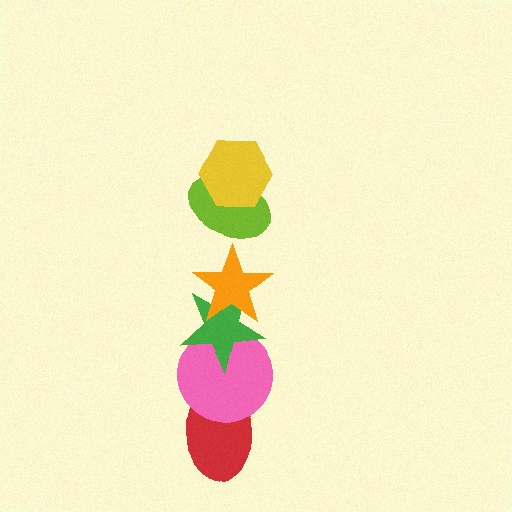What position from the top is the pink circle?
The pink circle is 5th from the top.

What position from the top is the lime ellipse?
The lime ellipse is 2nd from the top.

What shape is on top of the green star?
The orange star is on top of the green star.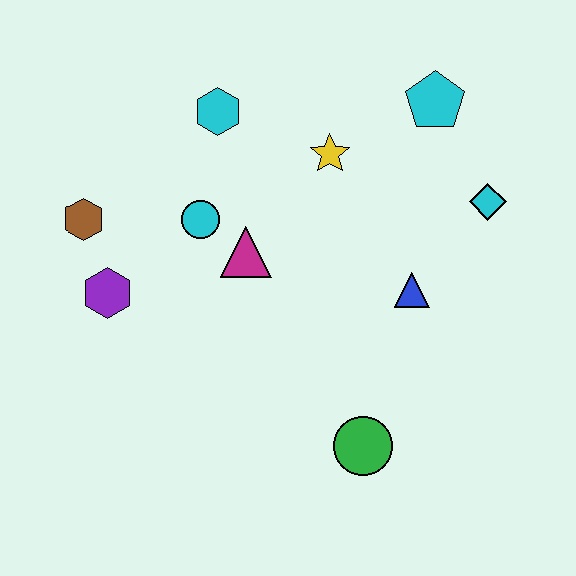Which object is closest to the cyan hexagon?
The cyan circle is closest to the cyan hexagon.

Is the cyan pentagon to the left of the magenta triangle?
No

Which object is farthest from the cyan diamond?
The brown hexagon is farthest from the cyan diamond.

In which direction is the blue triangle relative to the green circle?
The blue triangle is above the green circle.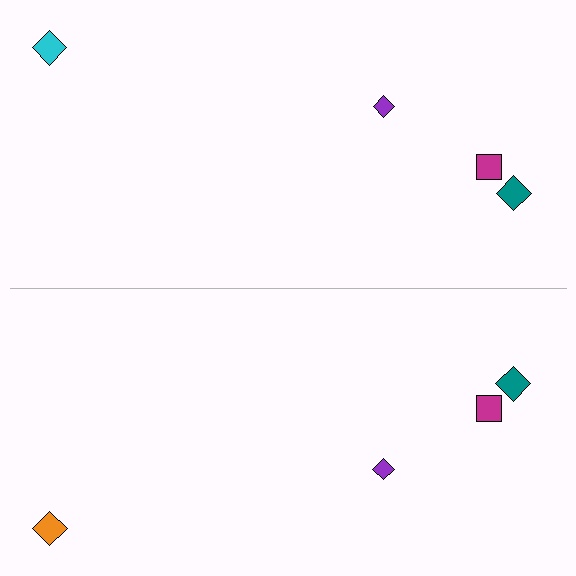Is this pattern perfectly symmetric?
No, the pattern is not perfectly symmetric. The orange diamond on the bottom side breaks the symmetry — its mirror counterpart is cyan.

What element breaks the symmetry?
The orange diamond on the bottom side breaks the symmetry — its mirror counterpart is cyan.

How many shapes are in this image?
There are 8 shapes in this image.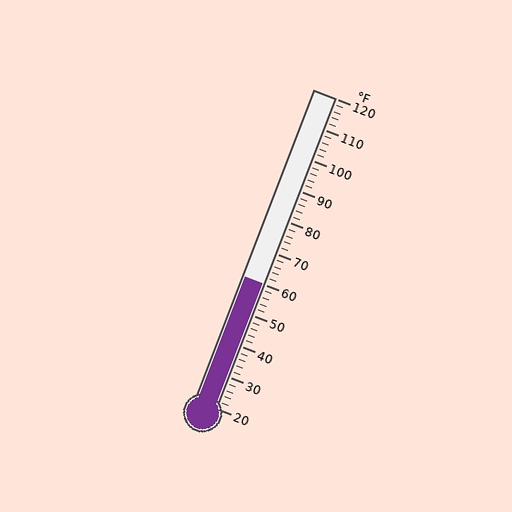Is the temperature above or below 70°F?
The temperature is below 70°F.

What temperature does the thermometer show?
The thermometer shows approximately 60°F.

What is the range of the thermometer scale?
The thermometer scale ranges from 20°F to 120°F.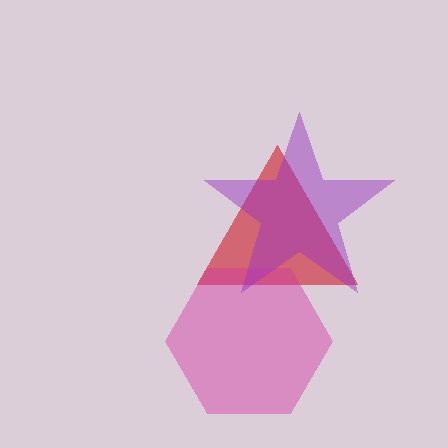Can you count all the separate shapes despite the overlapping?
Yes, there are 3 separate shapes.